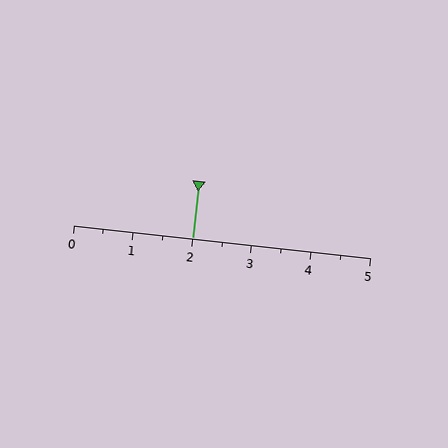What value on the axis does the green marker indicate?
The marker indicates approximately 2.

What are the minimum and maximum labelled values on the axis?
The axis runs from 0 to 5.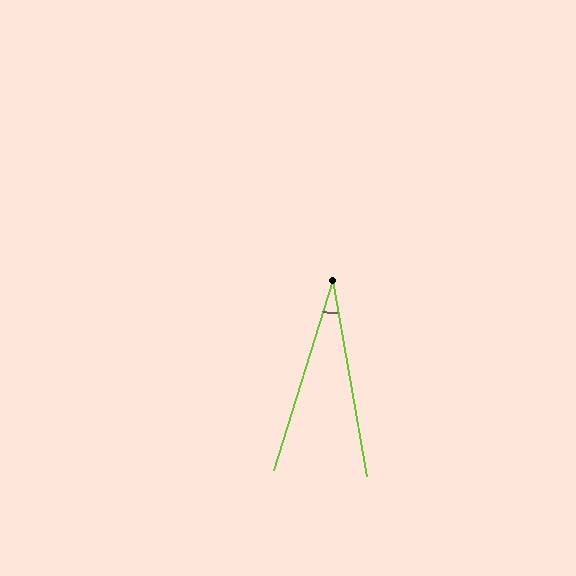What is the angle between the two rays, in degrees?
Approximately 27 degrees.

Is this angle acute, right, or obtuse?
It is acute.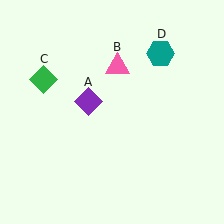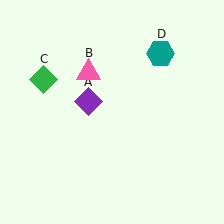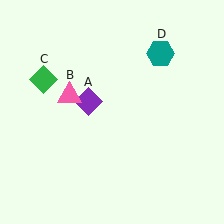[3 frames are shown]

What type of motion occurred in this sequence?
The pink triangle (object B) rotated counterclockwise around the center of the scene.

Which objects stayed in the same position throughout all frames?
Purple diamond (object A) and green diamond (object C) and teal hexagon (object D) remained stationary.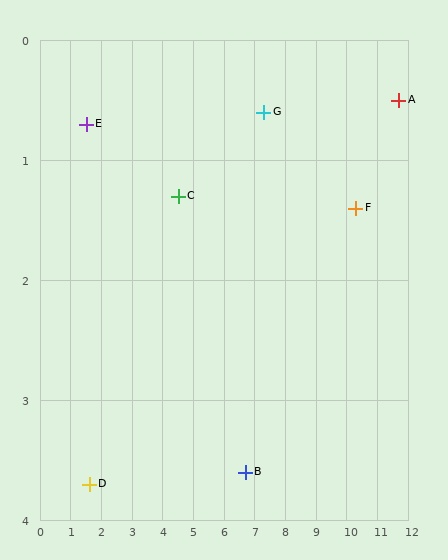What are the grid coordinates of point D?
Point D is at approximately (1.6, 3.7).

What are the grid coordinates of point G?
Point G is at approximately (7.3, 0.6).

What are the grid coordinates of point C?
Point C is at approximately (4.5, 1.3).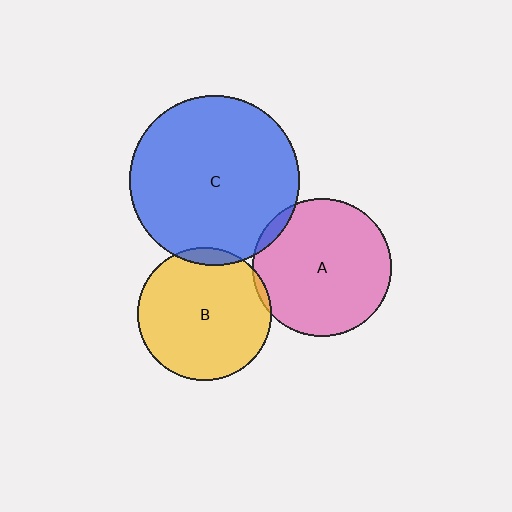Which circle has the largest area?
Circle C (blue).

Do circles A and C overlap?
Yes.